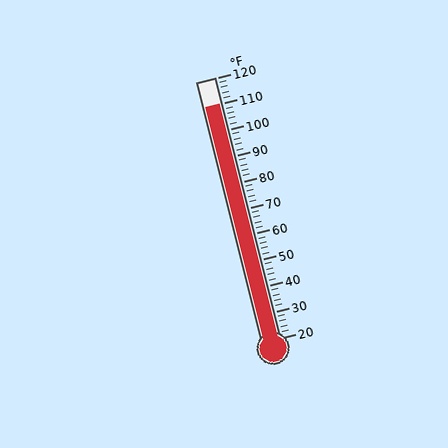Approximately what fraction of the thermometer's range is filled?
The thermometer is filled to approximately 90% of its range.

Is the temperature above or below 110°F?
The temperature is at 110°F.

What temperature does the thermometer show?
The thermometer shows approximately 110°F.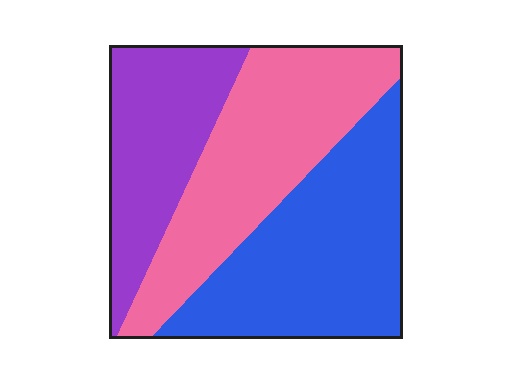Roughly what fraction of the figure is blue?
Blue covers about 40% of the figure.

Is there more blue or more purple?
Blue.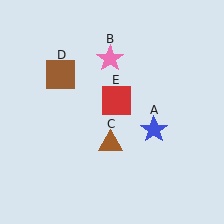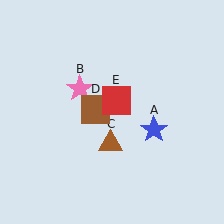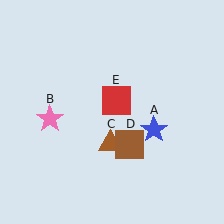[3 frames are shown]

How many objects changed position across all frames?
2 objects changed position: pink star (object B), brown square (object D).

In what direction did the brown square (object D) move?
The brown square (object D) moved down and to the right.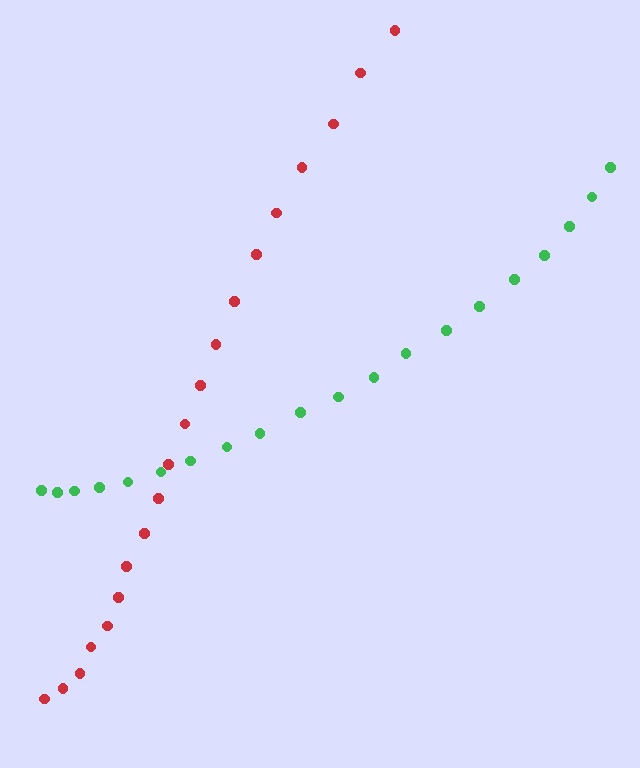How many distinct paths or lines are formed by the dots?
There are 2 distinct paths.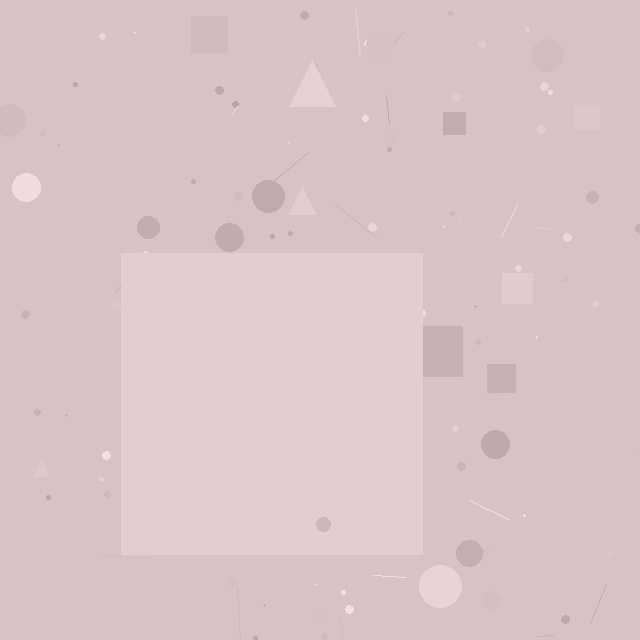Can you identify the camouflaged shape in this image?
The camouflaged shape is a square.